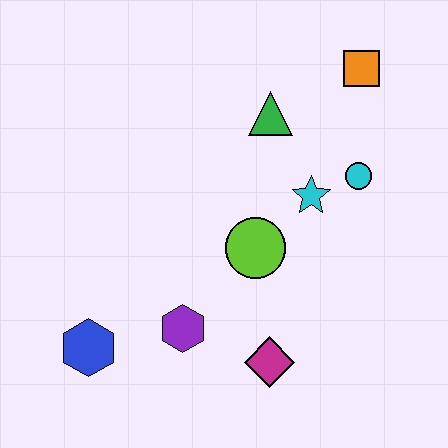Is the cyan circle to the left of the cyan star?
No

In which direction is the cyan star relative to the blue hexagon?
The cyan star is to the right of the blue hexagon.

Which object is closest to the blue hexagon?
The purple hexagon is closest to the blue hexagon.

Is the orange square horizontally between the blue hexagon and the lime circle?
No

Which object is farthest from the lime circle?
The orange square is farthest from the lime circle.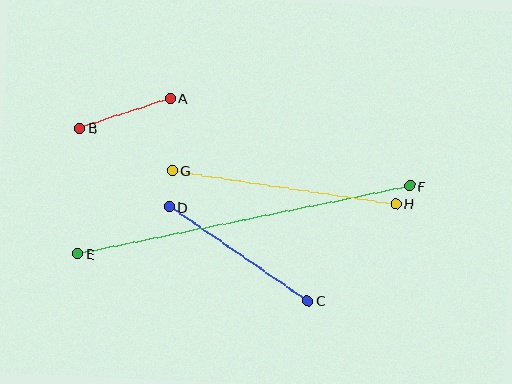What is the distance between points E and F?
The distance is approximately 338 pixels.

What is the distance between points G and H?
The distance is approximately 226 pixels.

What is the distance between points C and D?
The distance is approximately 167 pixels.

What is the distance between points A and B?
The distance is approximately 96 pixels.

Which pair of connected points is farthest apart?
Points E and F are farthest apart.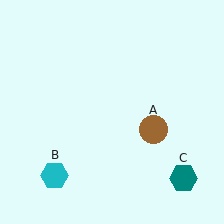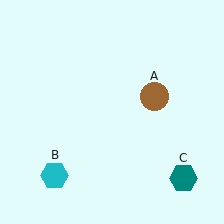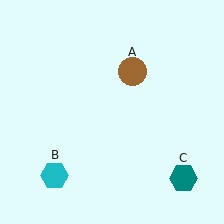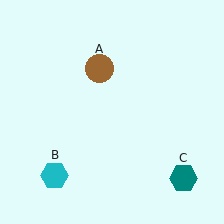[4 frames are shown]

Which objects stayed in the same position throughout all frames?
Cyan hexagon (object B) and teal hexagon (object C) remained stationary.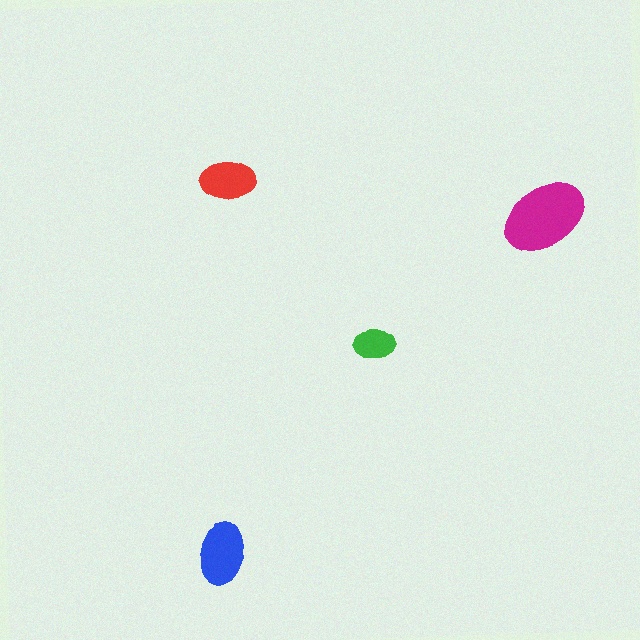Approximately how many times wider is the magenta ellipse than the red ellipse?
About 1.5 times wider.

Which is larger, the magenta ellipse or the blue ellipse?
The magenta one.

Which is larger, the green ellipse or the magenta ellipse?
The magenta one.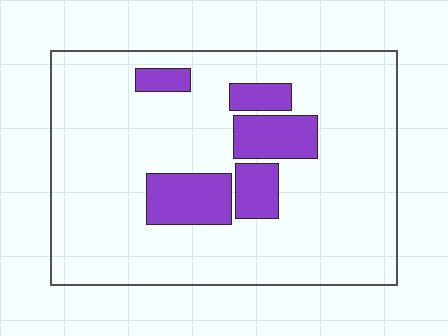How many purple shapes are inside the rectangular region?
5.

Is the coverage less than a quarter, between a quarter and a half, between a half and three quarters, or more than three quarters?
Less than a quarter.